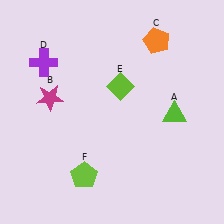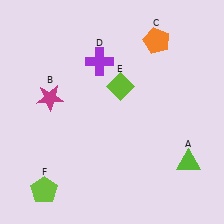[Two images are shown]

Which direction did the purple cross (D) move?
The purple cross (D) moved right.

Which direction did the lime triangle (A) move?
The lime triangle (A) moved down.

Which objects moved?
The objects that moved are: the lime triangle (A), the purple cross (D), the lime pentagon (F).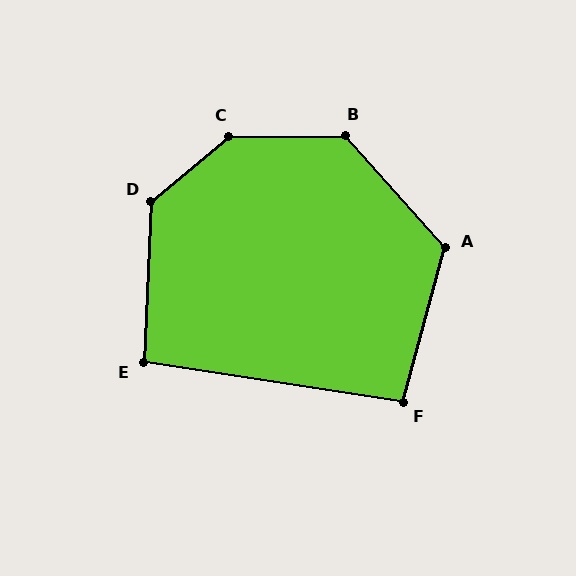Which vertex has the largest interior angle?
C, at approximately 141 degrees.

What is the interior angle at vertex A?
Approximately 123 degrees (obtuse).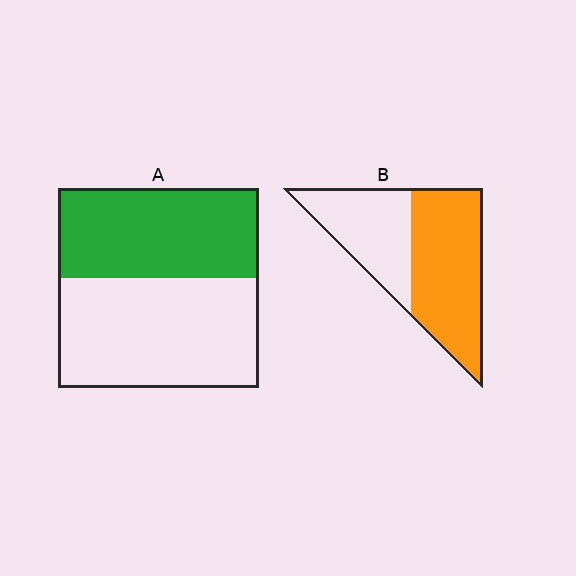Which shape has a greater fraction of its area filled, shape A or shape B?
Shape B.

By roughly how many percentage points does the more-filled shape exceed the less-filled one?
By roughly 15 percentage points (B over A).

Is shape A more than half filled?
No.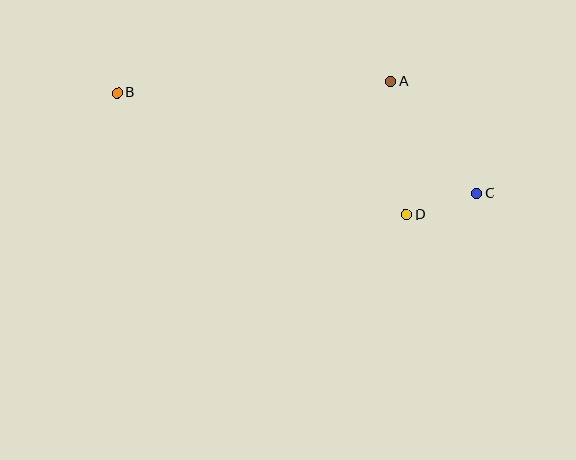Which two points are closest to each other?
Points C and D are closest to each other.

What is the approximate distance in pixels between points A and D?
The distance between A and D is approximately 134 pixels.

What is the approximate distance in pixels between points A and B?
The distance between A and B is approximately 274 pixels.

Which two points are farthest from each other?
Points B and C are farthest from each other.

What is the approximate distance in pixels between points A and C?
The distance between A and C is approximately 141 pixels.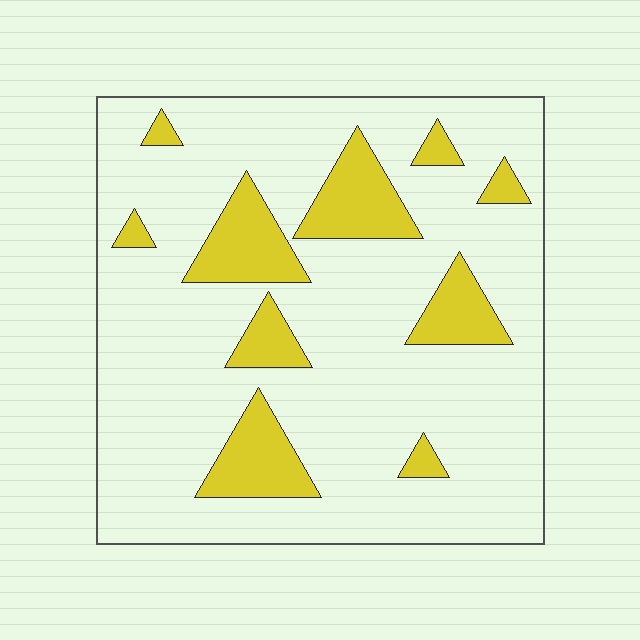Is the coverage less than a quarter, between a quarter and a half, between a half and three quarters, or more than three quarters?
Less than a quarter.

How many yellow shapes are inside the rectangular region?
10.